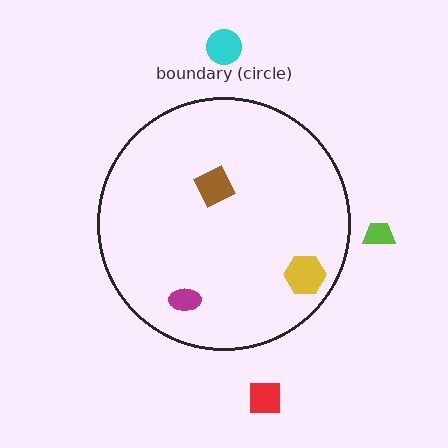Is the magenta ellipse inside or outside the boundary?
Inside.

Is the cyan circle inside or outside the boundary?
Outside.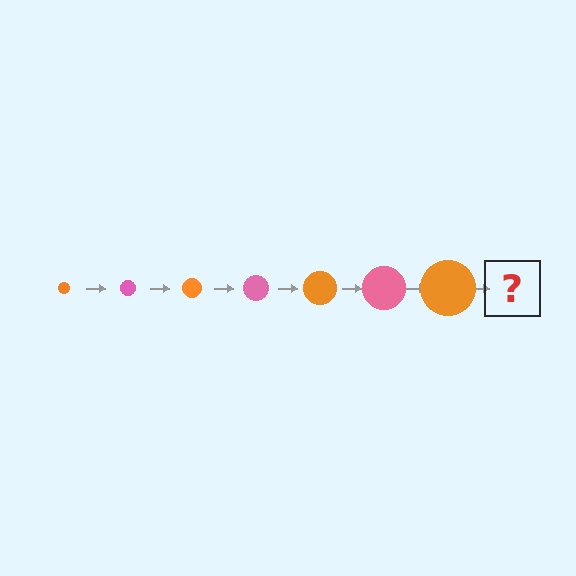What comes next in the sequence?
The next element should be a pink circle, larger than the previous one.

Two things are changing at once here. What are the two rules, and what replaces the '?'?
The two rules are that the circle grows larger each step and the color cycles through orange and pink. The '?' should be a pink circle, larger than the previous one.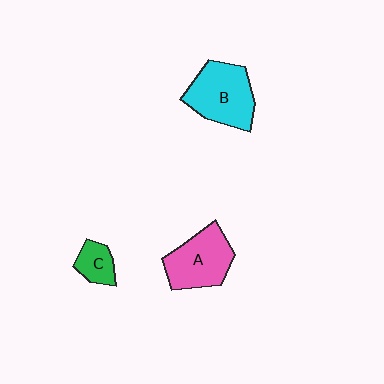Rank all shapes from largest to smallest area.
From largest to smallest: B (cyan), A (pink), C (green).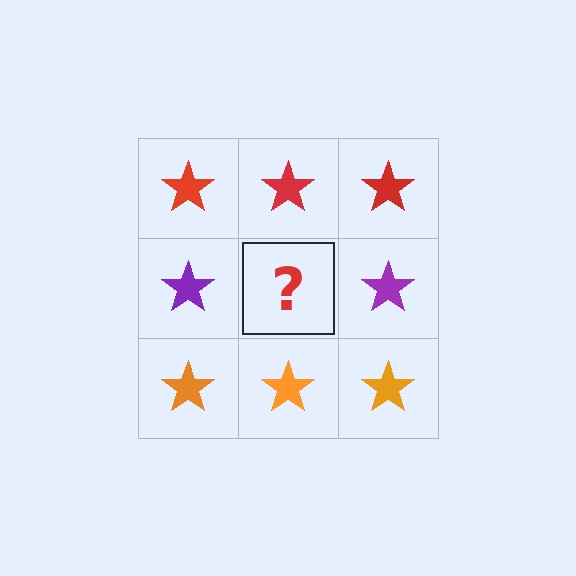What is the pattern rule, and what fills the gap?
The rule is that each row has a consistent color. The gap should be filled with a purple star.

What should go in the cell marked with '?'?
The missing cell should contain a purple star.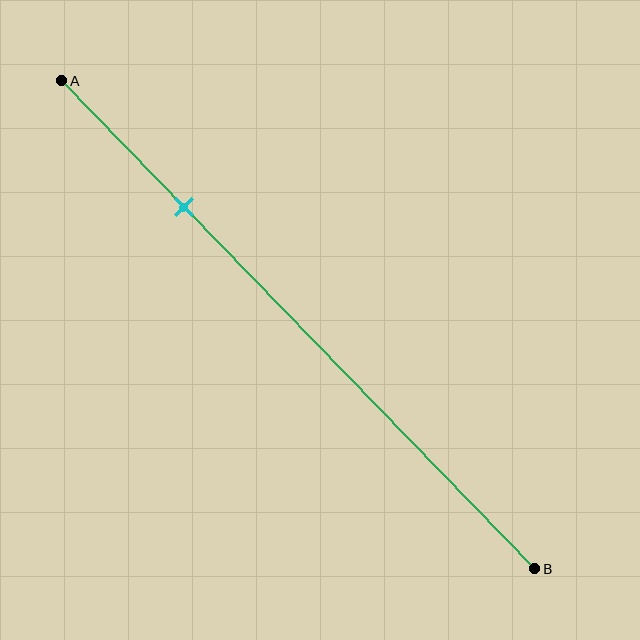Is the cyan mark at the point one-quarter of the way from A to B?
Yes, the mark is approximately at the one-quarter point.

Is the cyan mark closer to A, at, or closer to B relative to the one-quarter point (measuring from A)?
The cyan mark is approximately at the one-quarter point of segment AB.